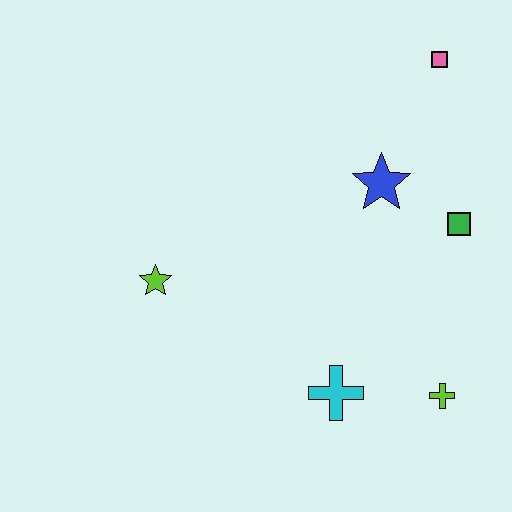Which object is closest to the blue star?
The green square is closest to the blue star.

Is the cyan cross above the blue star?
No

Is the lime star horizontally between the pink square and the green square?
No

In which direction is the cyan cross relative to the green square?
The cyan cross is below the green square.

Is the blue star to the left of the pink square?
Yes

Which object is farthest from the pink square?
The lime star is farthest from the pink square.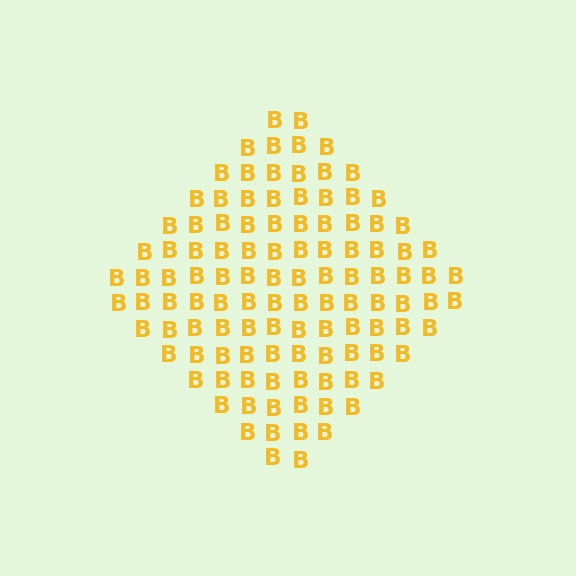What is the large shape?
The large shape is a diamond.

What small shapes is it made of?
It is made of small letter B's.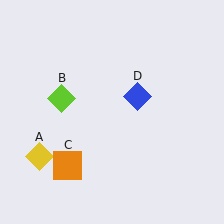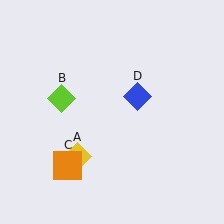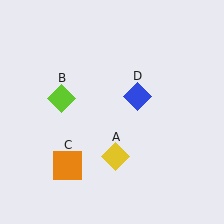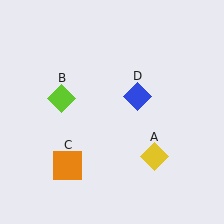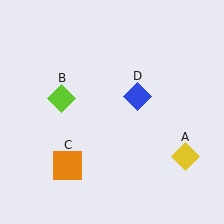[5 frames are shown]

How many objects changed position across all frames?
1 object changed position: yellow diamond (object A).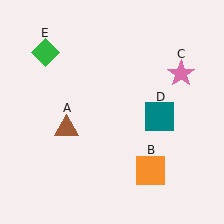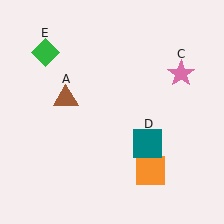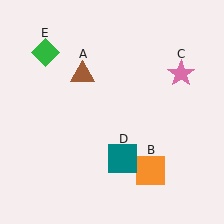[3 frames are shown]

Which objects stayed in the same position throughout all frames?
Orange square (object B) and pink star (object C) and green diamond (object E) remained stationary.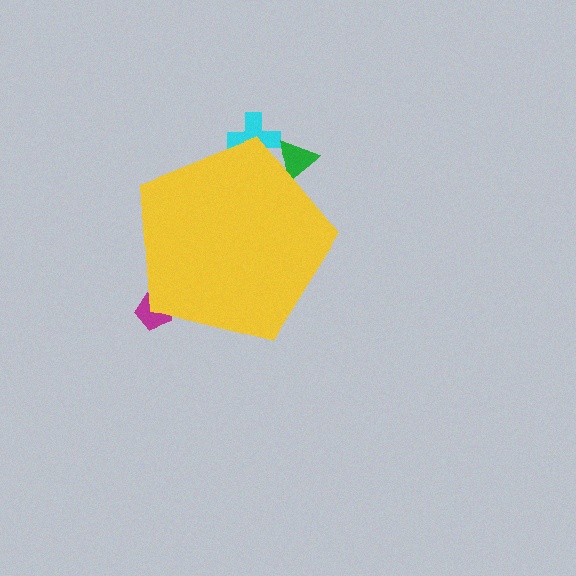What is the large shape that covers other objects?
A yellow pentagon.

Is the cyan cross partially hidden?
Yes, the cyan cross is partially hidden behind the yellow pentagon.